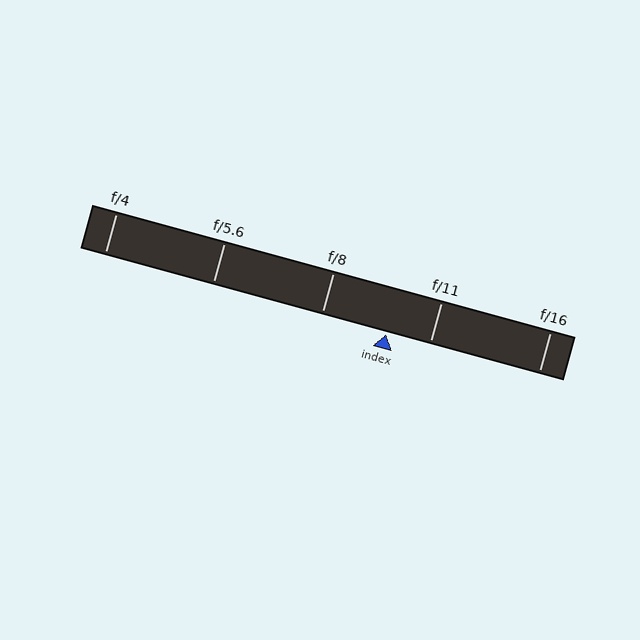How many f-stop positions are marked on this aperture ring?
There are 5 f-stop positions marked.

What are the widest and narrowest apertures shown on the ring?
The widest aperture shown is f/4 and the narrowest is f/16.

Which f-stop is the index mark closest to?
The index mark is closest to f/11.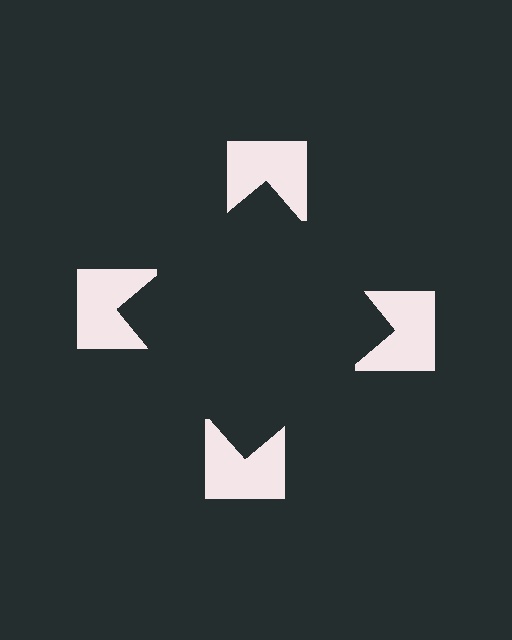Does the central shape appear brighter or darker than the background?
It typically appears slightly darker than the background, even though no actual brightness change is drawn.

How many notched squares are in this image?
There are 4 — one at each vertex of the illusory square.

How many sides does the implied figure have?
4 sides.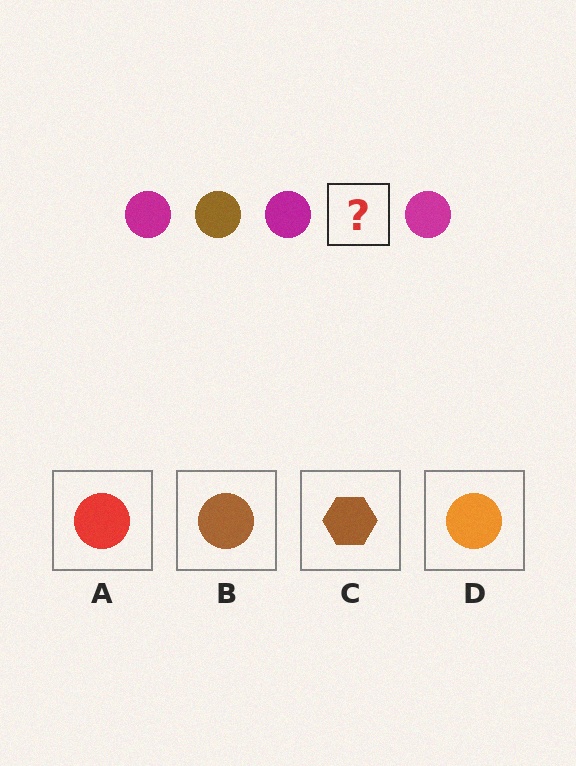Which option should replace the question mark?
Option B.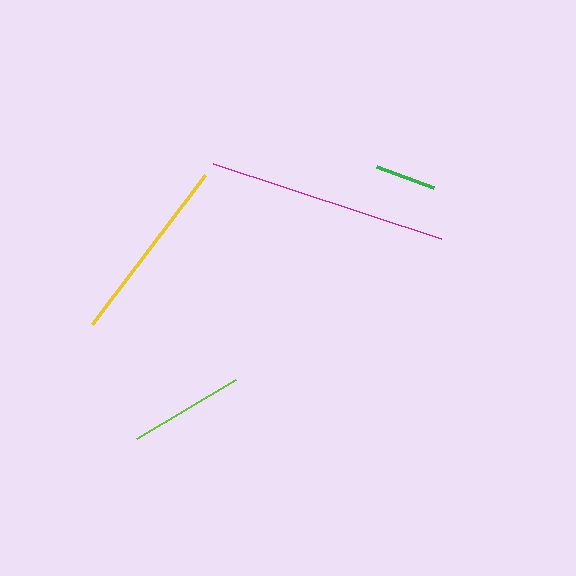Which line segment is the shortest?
The green line is the shortest at approximately 61 pixels.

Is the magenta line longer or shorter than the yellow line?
The magenta line is longer than the yellow line.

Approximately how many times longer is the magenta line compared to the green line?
The magenta line is approximately 3.9 times the length of the green line.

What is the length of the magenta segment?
The magenta segment is approximately 241 pixels long.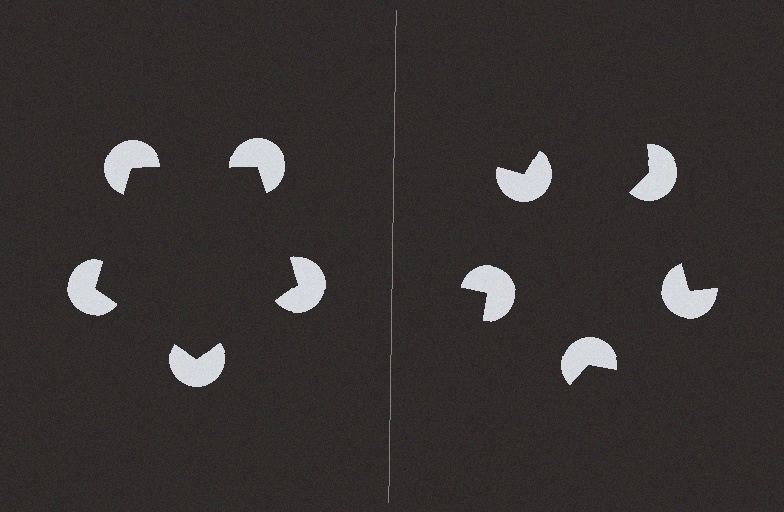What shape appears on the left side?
An illusory pentagon.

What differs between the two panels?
The pac-man discs are positioned identically on both sides; only the wedge orientations differ. On the left they align to a pentagon; on the right they are misaligned.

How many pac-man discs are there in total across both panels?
10 — 5 on each side.